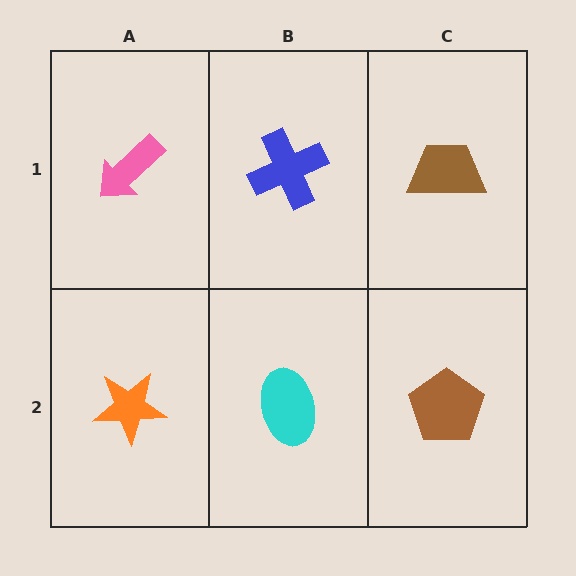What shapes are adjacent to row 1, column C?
A brown pentagon (row 2, column C), a blue cross (row 1, column B).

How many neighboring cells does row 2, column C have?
2.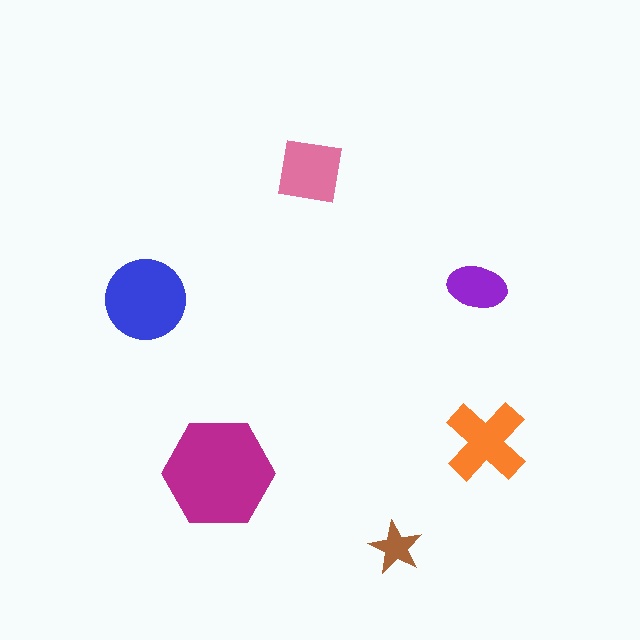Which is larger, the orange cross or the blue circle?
The blue circle.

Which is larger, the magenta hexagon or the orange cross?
The magenta hexagon.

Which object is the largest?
The magenta hexagon.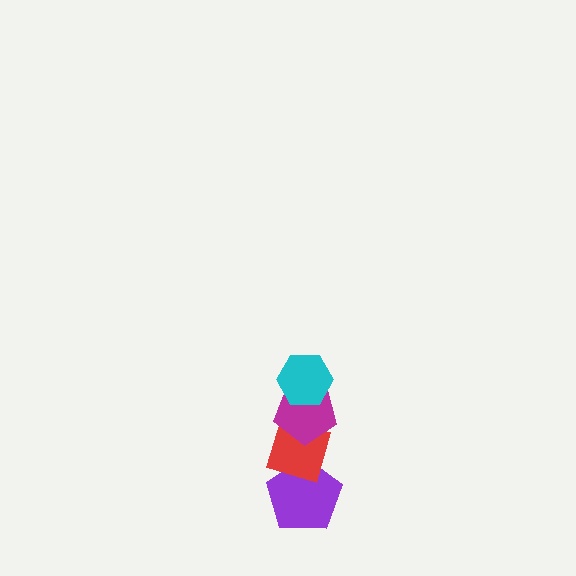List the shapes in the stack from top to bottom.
From top to bottom: the cyan hexagon, the magenta pentagon, the red diamond, the purple pentagon.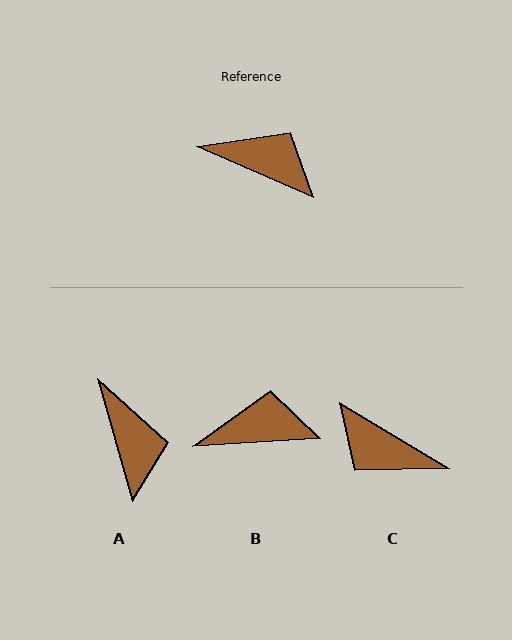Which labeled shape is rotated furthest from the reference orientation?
C, about 173 degrees away.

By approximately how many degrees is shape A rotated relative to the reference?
Approximately 51 degrees clockwise.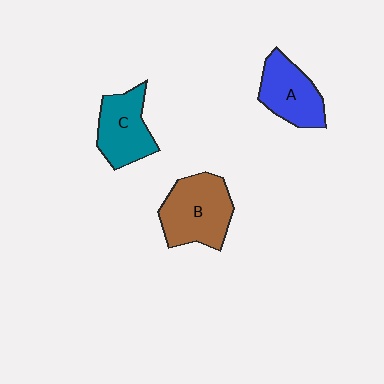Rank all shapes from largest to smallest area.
From largest to smallest: B (brown), C (teal), A (blue).